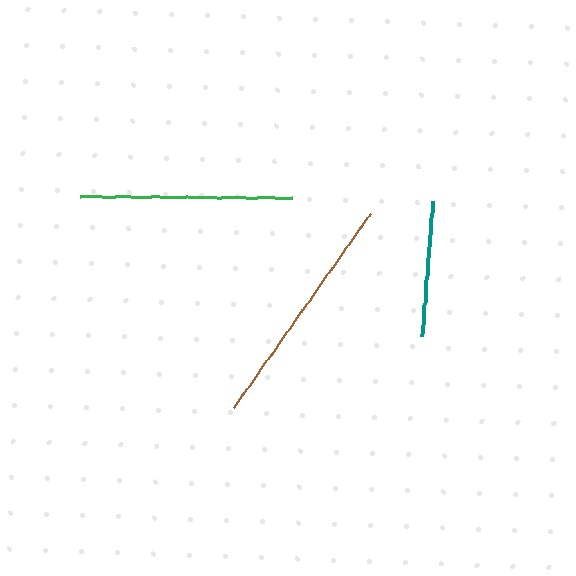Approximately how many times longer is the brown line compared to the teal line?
The brown line is approximately 1.8 times the length of the teal line.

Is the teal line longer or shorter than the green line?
The green line is longer than the teal line.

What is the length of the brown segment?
The brown segment is approximately 238 pixels long.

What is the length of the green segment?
The green segment is approximately 213 pixels long.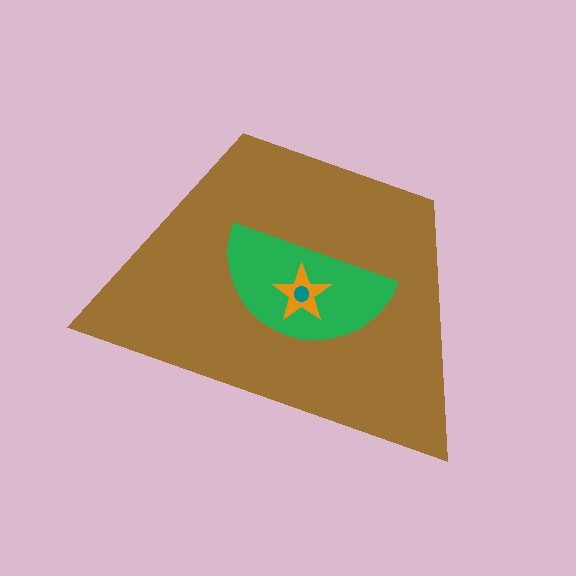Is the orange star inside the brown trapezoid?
Yes.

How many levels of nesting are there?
4.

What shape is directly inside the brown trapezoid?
The green semicircle.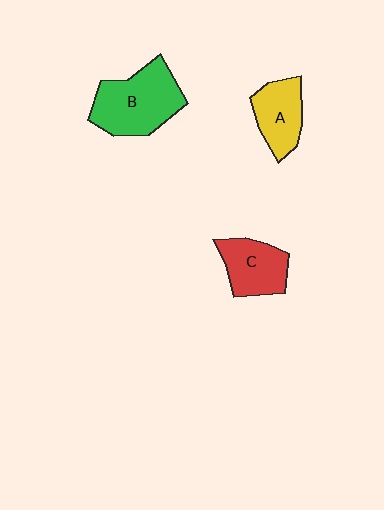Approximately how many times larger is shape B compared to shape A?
Approximately 1.6 times.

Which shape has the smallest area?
Shape A (yellow).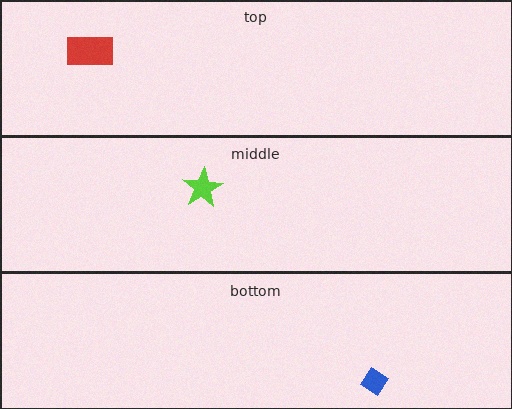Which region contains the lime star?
The middle region.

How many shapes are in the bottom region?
1.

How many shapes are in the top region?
1.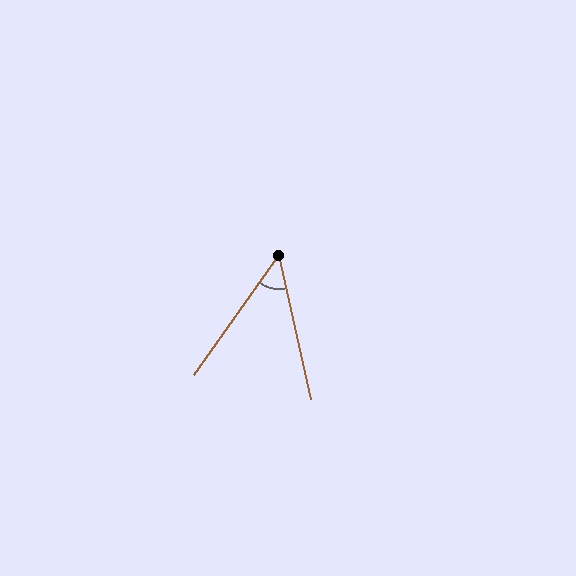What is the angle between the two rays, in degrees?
Approximately 48 degrees.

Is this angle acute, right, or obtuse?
It is acute.